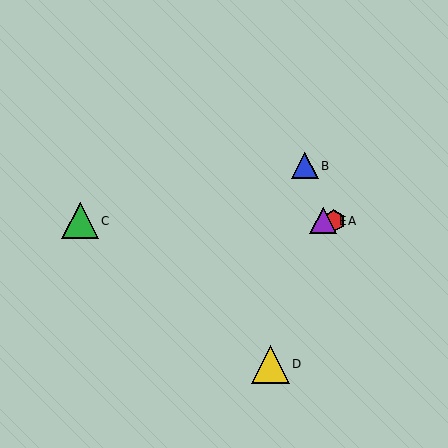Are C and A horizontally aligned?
Yes, both are at y≈221.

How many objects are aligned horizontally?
3 objects (A, C, E) are aligned horizontally.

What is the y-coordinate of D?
Object D is at y≈364.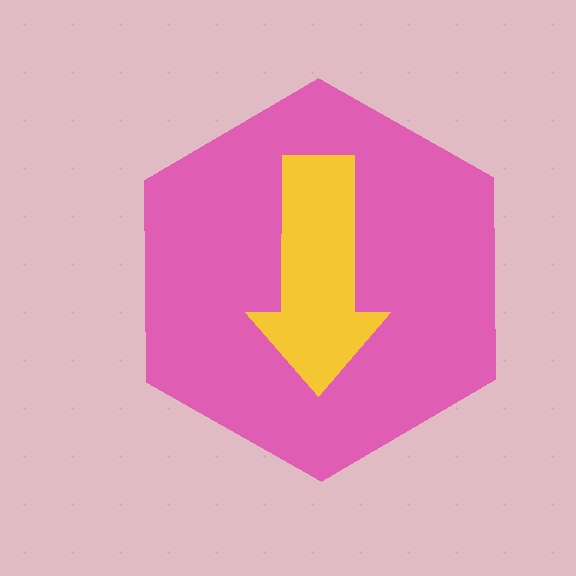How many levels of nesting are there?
2.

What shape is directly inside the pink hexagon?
The yellow arrow.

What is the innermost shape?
The yellow arrow.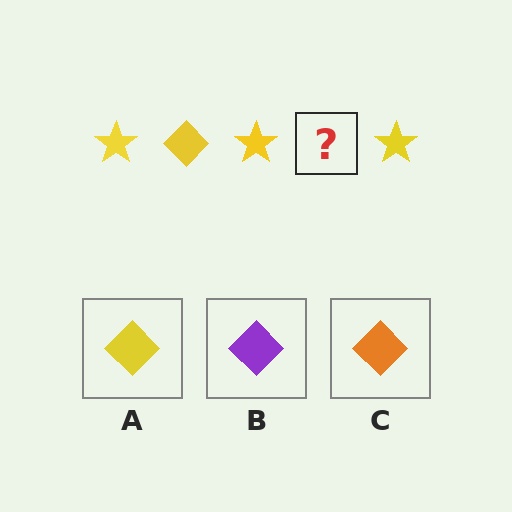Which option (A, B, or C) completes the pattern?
A.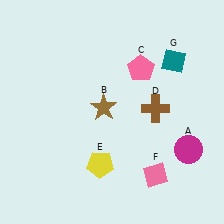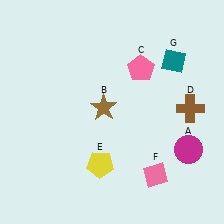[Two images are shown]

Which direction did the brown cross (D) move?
The brown cross (D) moved right.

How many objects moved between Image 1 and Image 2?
1 object moved between the two images.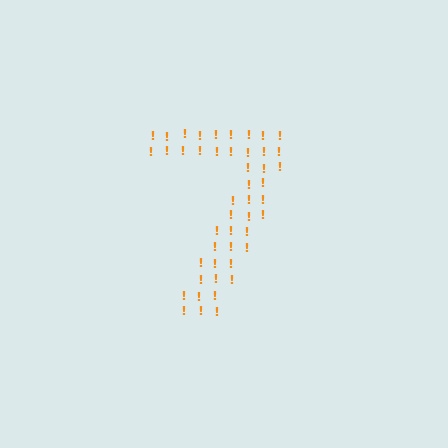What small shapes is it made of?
It is made of small exclamation marks.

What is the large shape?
The large shape is the digit 7.